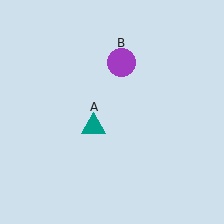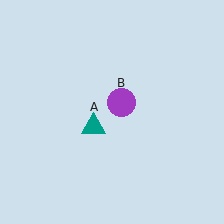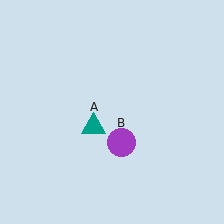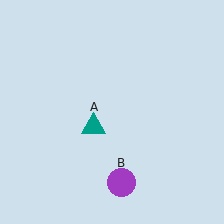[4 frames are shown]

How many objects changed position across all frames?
1 object changed position: purple circle (object B).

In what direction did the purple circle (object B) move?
The purple circle (object B) moved down.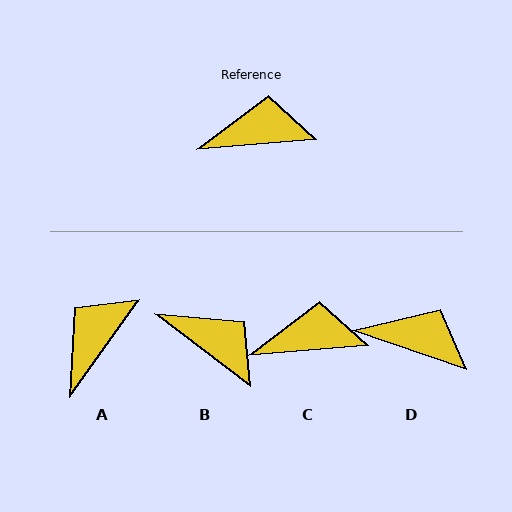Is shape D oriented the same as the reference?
No, it is off by about 24 degrees.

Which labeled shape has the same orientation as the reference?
C.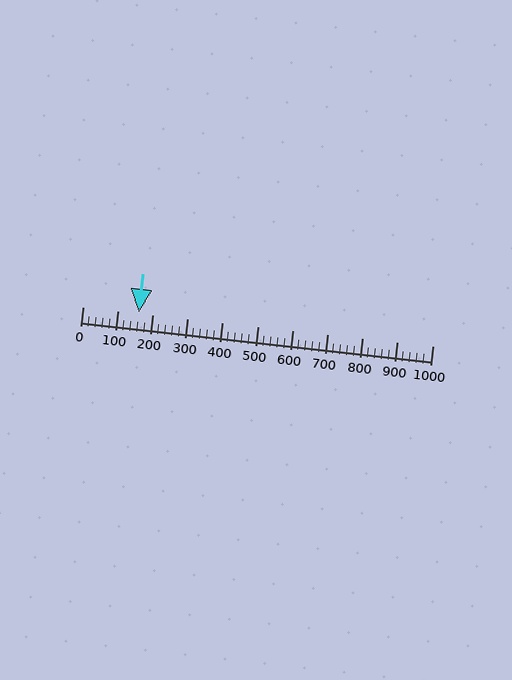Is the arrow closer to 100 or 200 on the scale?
The arrow is closer to 200.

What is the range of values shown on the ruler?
The ruler shows values from 0 to 1000.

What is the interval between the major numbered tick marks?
The major tick marks are spaced 100 units apart.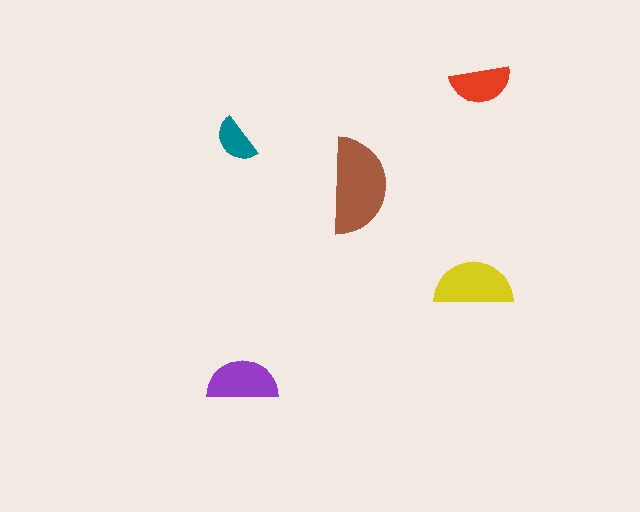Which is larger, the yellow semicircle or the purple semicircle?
The yellow one.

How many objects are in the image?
There are 5 objects in the image.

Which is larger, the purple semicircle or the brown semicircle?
The brown one.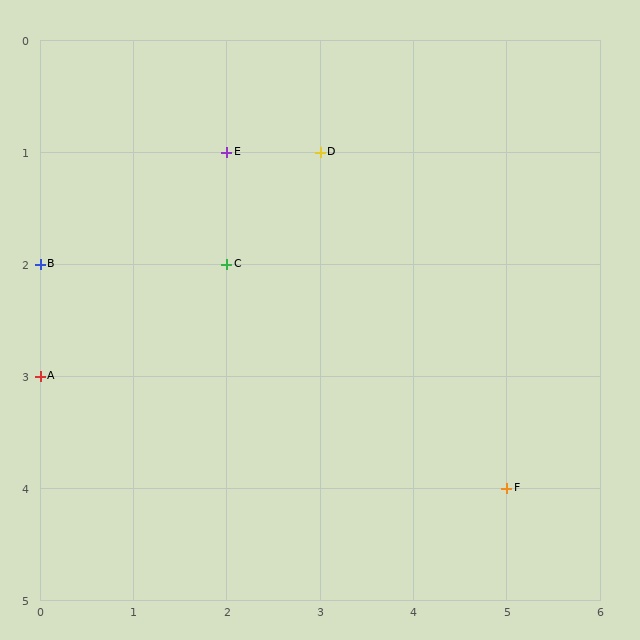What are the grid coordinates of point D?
Point D is at grid coordinates (3, 1).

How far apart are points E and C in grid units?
Points E and C are 1 row apart.